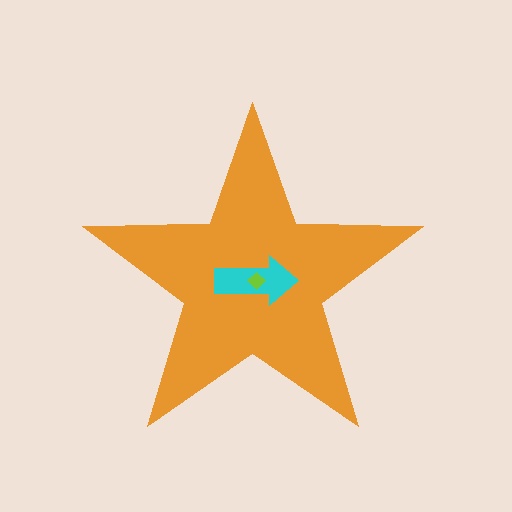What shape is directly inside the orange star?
The cyan arrow.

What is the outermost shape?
The orange star.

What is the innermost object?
The lime diamond.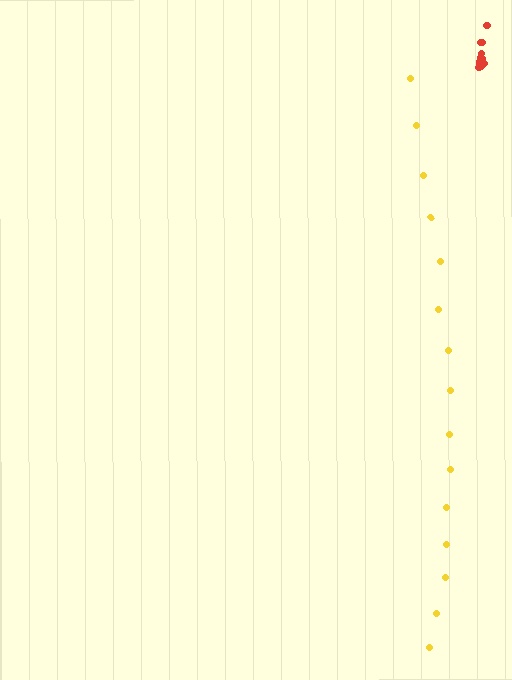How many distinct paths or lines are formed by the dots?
There are 2 distinct paths.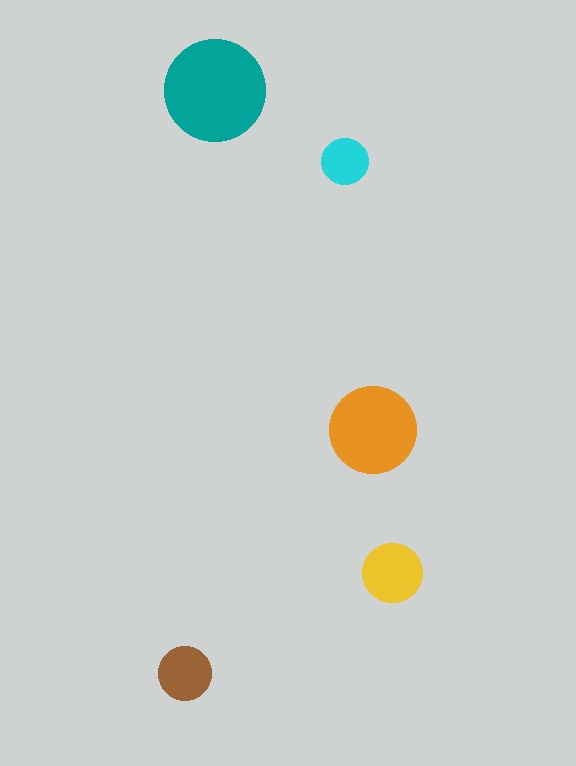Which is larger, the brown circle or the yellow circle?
The yellow one.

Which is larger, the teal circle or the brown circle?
The teal one.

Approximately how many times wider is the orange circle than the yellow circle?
About 1.5 times wider.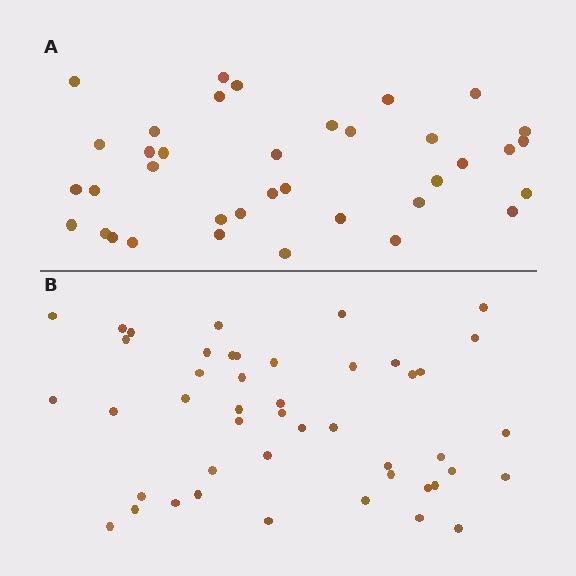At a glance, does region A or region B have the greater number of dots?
Region B (the bottom region) has more dots.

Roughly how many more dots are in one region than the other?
Region B has roughly 8 or so more dots than region A.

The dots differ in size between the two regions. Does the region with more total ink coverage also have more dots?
No. Region A has more total ink coverage because its dots are larger, but region B actually contains more individual dots. Total area can be misleading — the number of items is what matters here.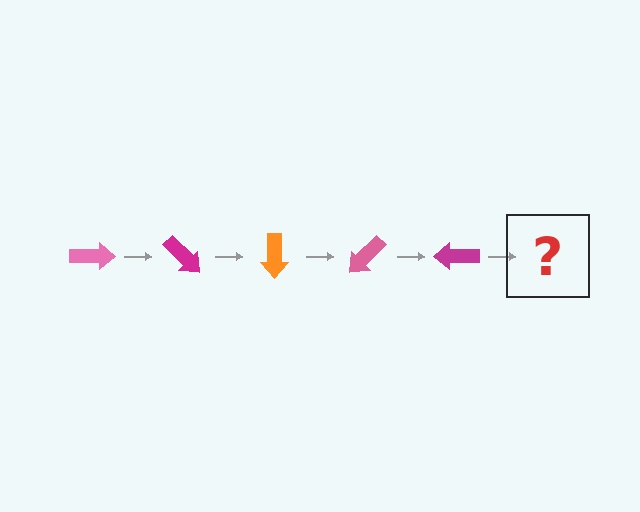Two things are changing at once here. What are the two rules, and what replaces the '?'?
The two rules are that it rotates 45 degrees each step and the color cycles through pink, magenta, and orange. The '?' should be an orange arrow, rotated 225 degrees from the start.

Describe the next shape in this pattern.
It should be an orange arrow, rotated 225 degrees from the start.